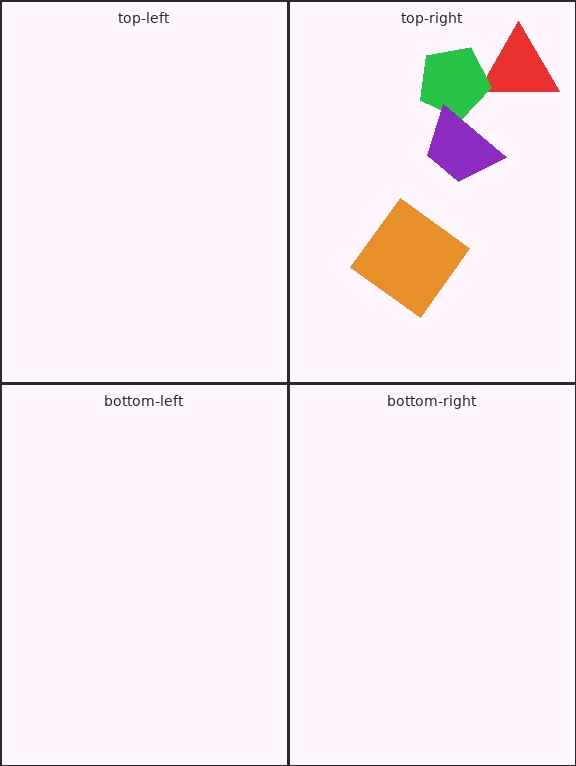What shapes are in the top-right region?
The red triangle, the orange diamond, the green pentagon, the purple trapezoid.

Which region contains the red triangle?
The top-right region.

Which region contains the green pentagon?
The top-right region.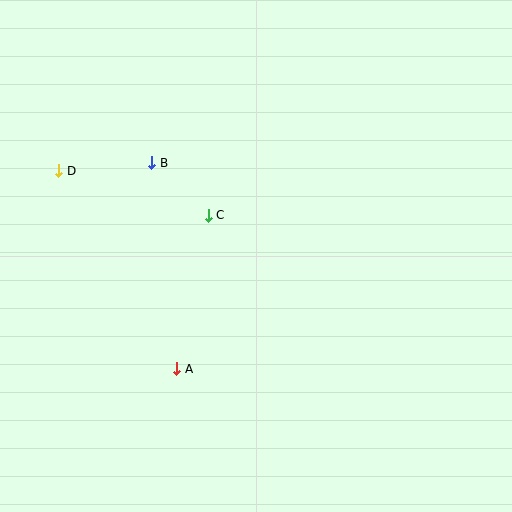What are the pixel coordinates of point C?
Point C is at (208, 215).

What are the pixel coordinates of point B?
Point B is at (152, 163).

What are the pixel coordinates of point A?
Point A is at (176, 369).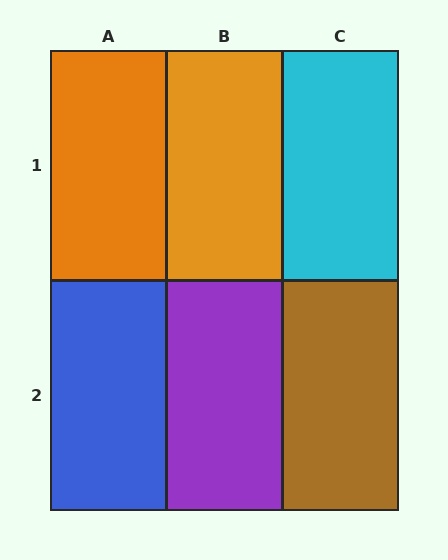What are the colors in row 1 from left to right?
Orange, orange, cyan.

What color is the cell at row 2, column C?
Brown.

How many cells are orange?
2 cells are orange.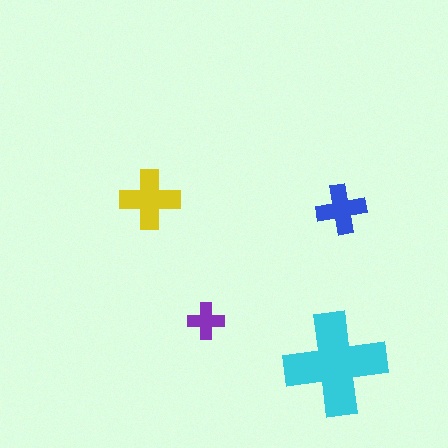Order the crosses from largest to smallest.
the cyan one, the yellow one, the blue one, the purple one.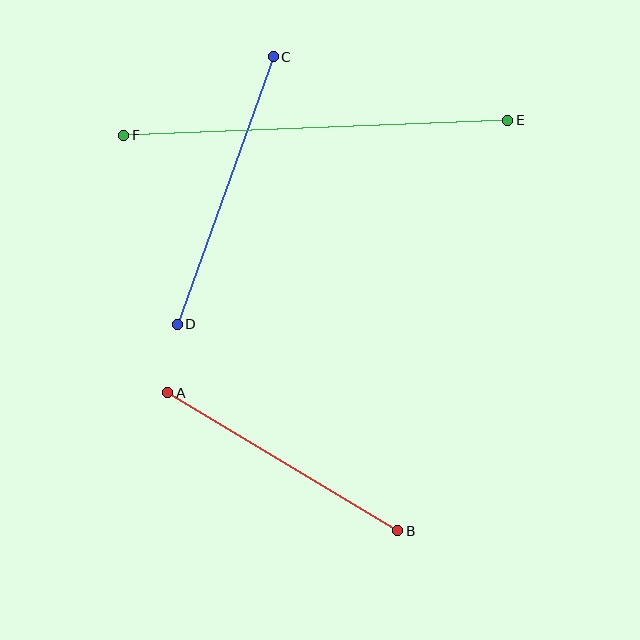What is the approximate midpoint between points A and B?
The midpoint is at approximately (283, 462) pixels.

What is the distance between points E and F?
The distance is approximately 384 pixels.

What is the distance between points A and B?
The distance is approximately 268 pixels.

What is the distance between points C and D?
The distance is approximately 284 pixels.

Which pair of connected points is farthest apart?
Points E and F are farthest apart.